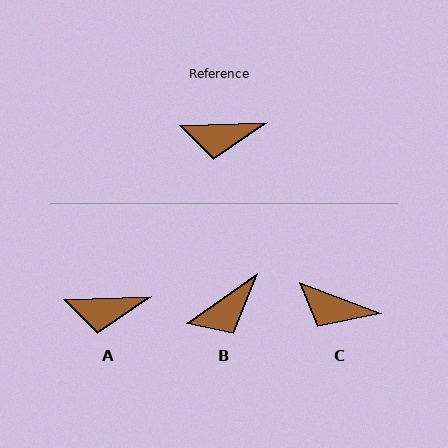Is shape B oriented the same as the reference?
No, it is off by about 34 degrees.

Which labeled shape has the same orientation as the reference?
A.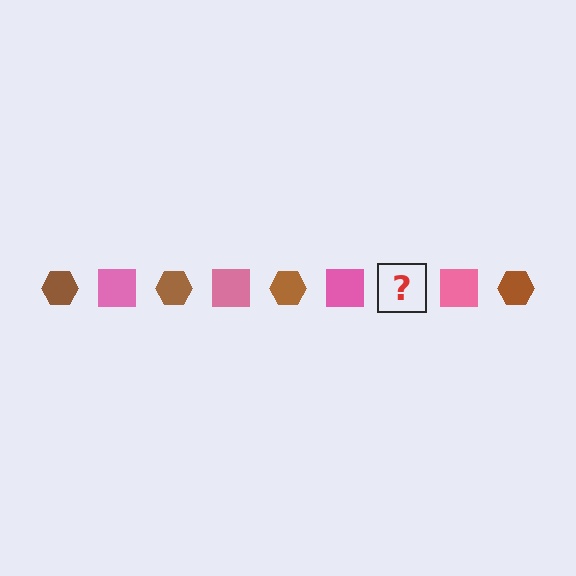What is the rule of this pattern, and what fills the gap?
The rule is that the pattern alternates between brown hexagon and pink square. The gap should be filled with a brown hexagon.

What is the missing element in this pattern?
The missing element is a brown hexagon.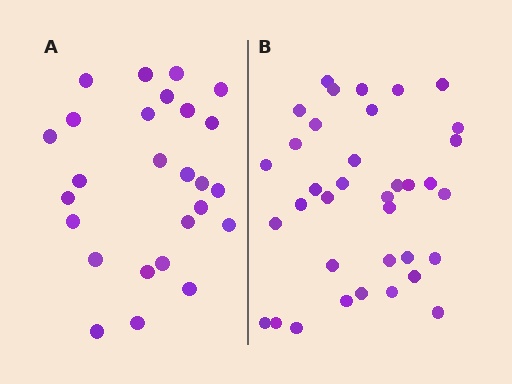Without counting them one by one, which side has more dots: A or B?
Region B (the right region) has more dots.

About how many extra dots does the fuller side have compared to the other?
Region B has roughly 10 or so more dots than region A.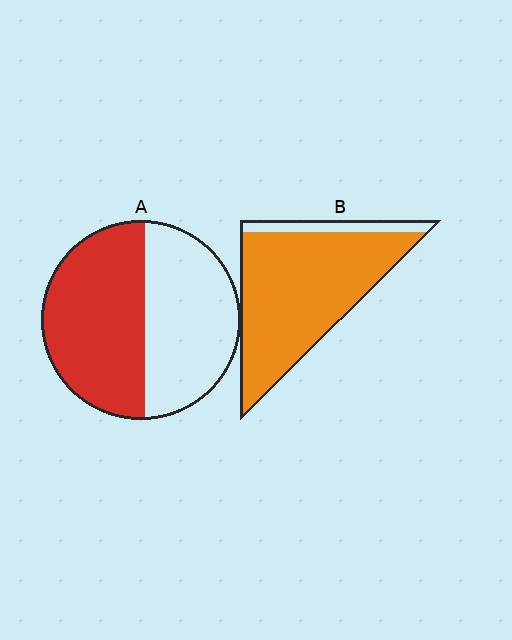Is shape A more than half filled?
Roughly half.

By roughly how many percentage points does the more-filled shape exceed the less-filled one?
By roughly 35 percentage points (B over A).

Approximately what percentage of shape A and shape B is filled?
A is approximately 55% and B is approximately 90%.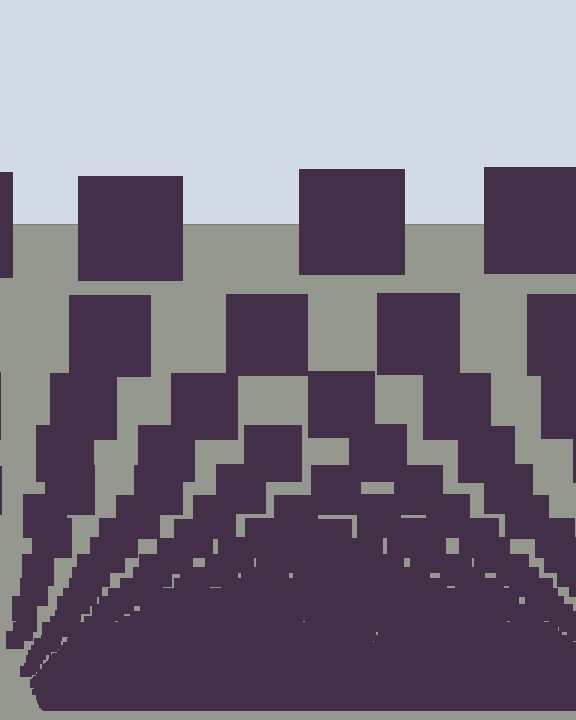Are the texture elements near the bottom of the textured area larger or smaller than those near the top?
Smaller. The gradient is inverted — elements near the bottom are smaller and denser.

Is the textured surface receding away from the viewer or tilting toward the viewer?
The surface appears to tilt toward the viewer. Texture elements get larger and sparser toward the top.